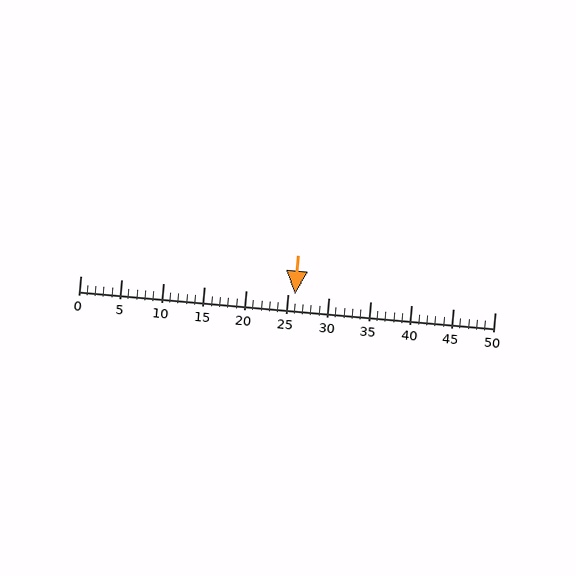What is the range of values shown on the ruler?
The ruler shows values from 0 to 50.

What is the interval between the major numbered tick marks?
The major tick marks are spaced 5 units apart.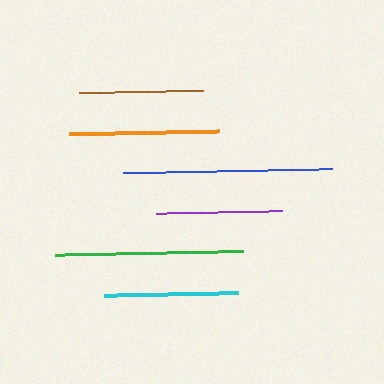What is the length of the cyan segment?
The cyan segment is approximately 134 pixels long.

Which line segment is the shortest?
The brown line is the shortest at approximately 124 pixels.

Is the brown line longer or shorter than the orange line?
The orange line is longer than the brown line.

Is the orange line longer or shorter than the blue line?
The blue line is longer than the orange line.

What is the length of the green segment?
The green segment is approximately 188 pixels long.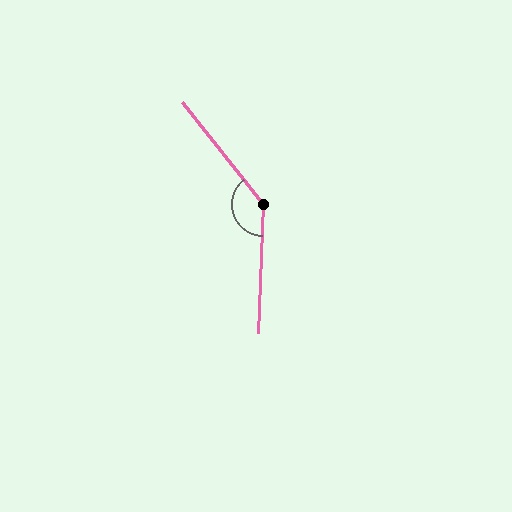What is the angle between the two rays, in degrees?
Approximately 140 degrees.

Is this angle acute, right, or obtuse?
It is obtuse.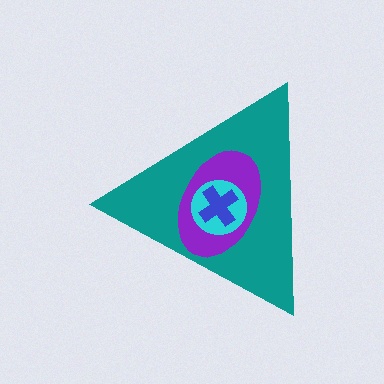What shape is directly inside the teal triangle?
The purple ellipse.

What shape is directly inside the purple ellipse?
The cyan circle.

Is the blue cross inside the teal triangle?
Yes.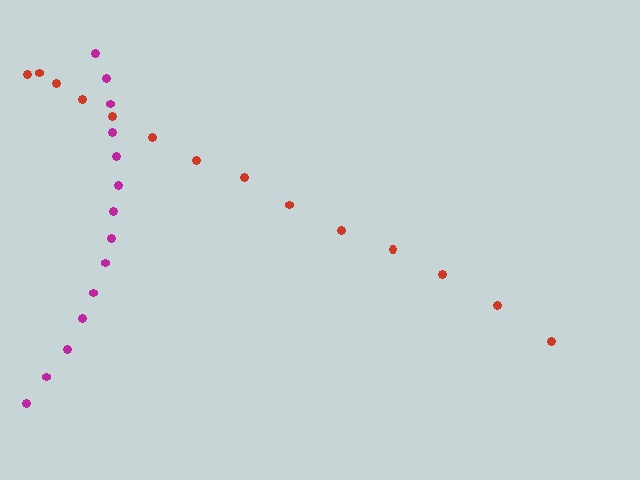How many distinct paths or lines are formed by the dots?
There are 2 distinct paths.